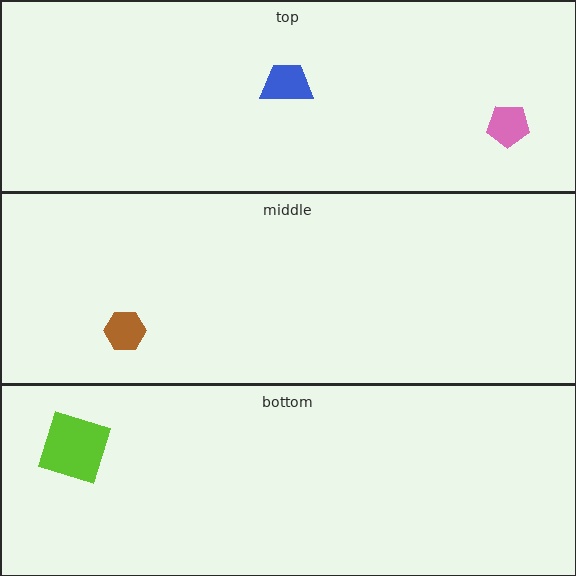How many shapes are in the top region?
2.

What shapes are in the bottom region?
The lime square.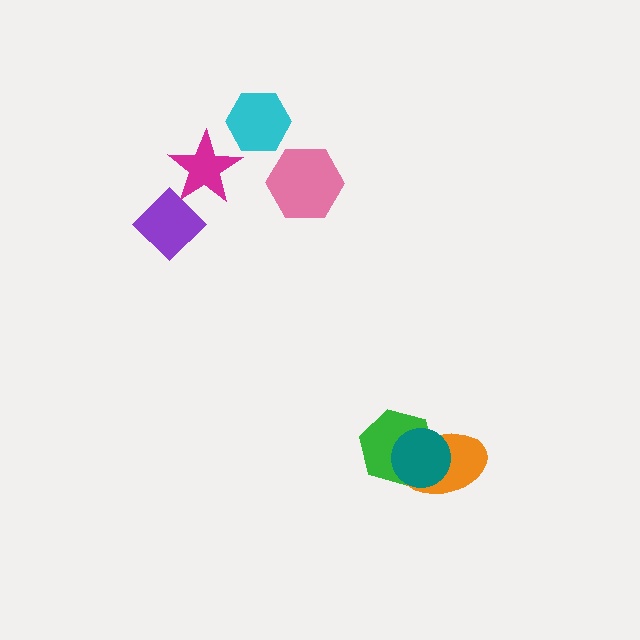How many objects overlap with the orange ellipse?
2 objects overlap with the orange ellipse.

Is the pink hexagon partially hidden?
No, no other shape covers it.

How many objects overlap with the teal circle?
2 objects overlap with the teal circle.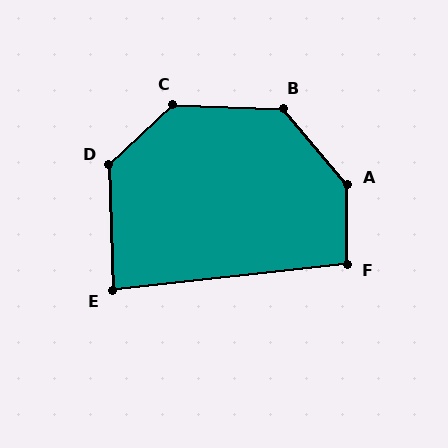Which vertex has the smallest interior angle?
E, at approximately 86 degrees.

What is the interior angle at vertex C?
Approximately 135 degrees (obtuse).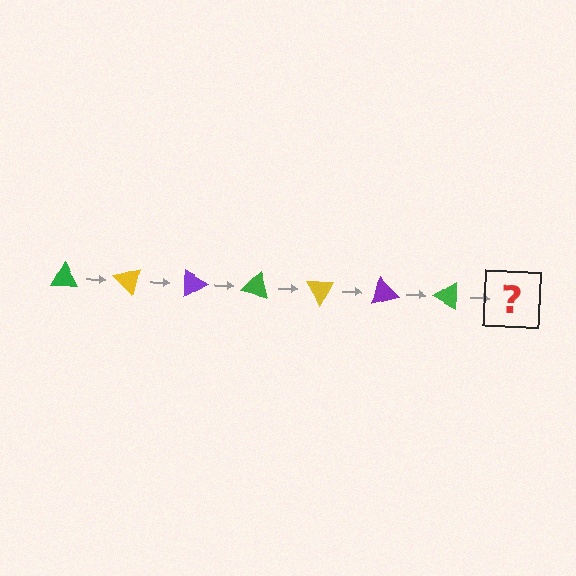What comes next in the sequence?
The next element should be a yellow triangle, rotated 315 degrees from the start.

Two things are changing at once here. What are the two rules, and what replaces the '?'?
The two rules are that it rotates 45 degrees each step and the color cycles through green, yellow, and purple. The '?' should be a yellow triangle, rotated 315 degrees from the start.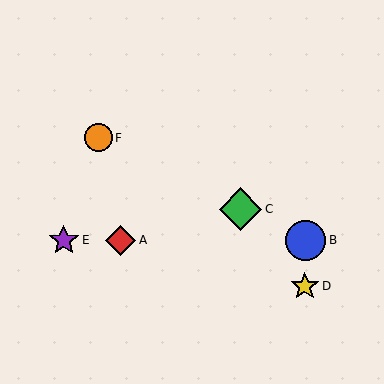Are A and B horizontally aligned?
Yes, both are at y≈240.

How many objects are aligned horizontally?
3 objects (A, B, E) are aligned horizontally.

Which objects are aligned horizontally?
Objects A, B, E are aligned horizontally.